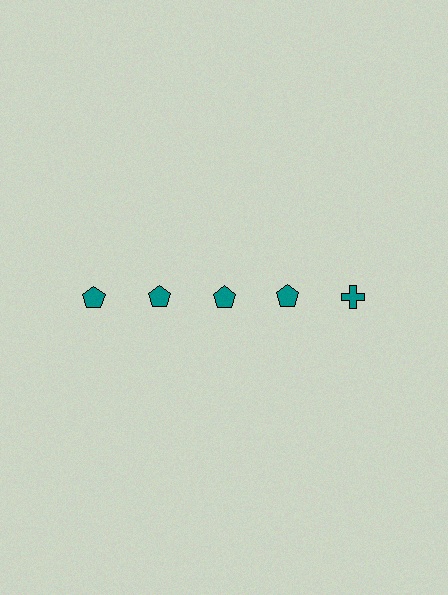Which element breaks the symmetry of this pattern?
The teal cross in the top row, rightmost column breaks the symmetry. All other shapes are teal pentagons.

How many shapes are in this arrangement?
There are 5 shapes arranged in a grid pattern.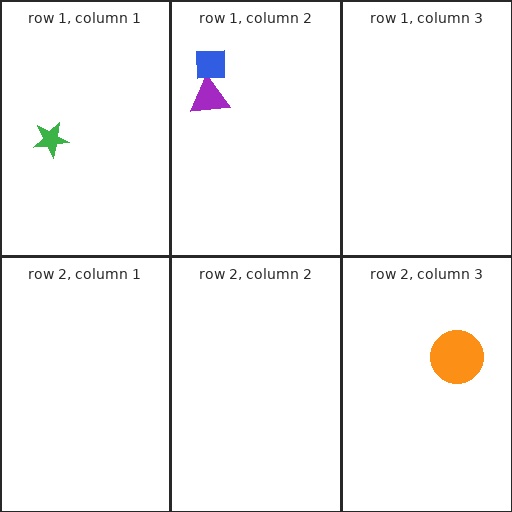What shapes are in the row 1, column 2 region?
The purple triangle, the blue square.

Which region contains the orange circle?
The row 2, column 3 region.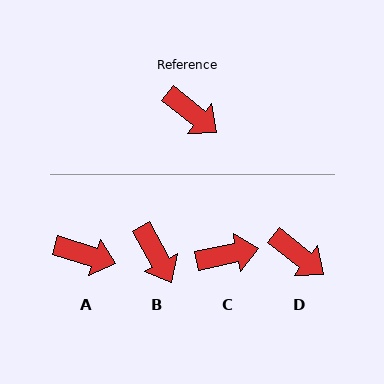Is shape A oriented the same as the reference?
No, it is off by about 22 degrees.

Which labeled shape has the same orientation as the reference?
D.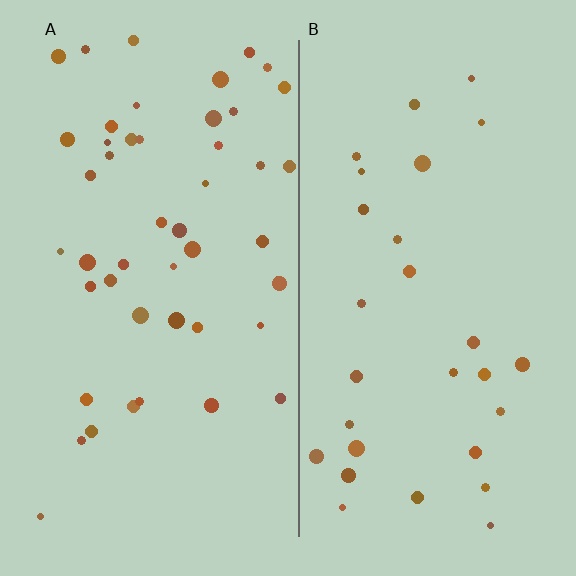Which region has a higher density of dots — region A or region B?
A (the left).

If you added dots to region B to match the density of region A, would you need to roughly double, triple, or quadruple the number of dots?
Approximately double.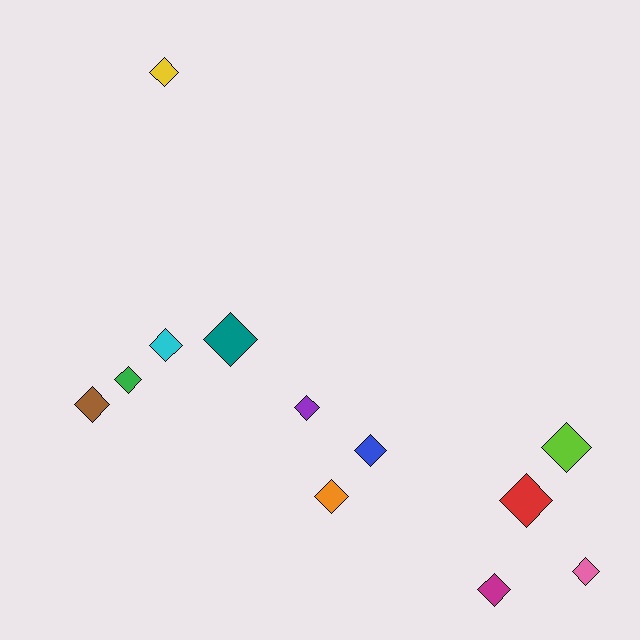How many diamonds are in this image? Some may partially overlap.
There are 12 diamonds.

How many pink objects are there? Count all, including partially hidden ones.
There is 1 pink object.